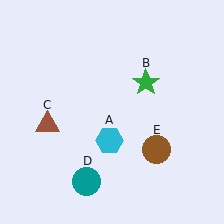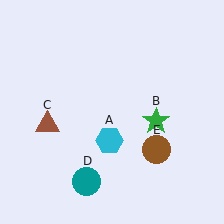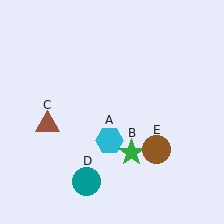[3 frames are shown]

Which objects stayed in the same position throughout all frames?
Cyan hexagon (object A) and brown triangle (object C) and teal circle (object D) and brown circle (object E) remained stationary.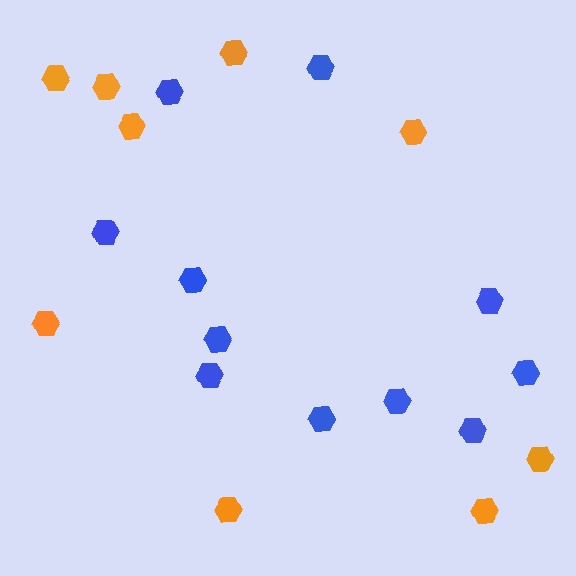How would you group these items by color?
There are 2 groups: one group of orange hexagons (9) and one group of blue hexagons (11).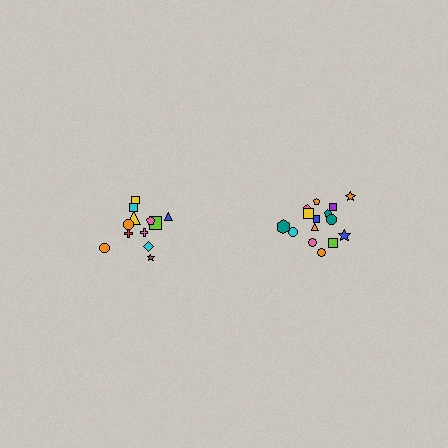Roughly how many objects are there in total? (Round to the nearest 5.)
Roughly 25 objects in total.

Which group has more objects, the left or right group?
The right group.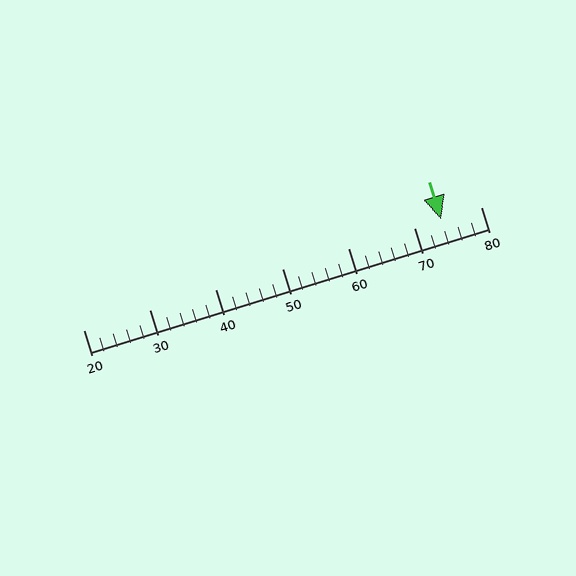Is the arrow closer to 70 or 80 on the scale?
The arrow is closer to 70.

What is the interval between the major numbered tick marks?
The major tick marks are spaced 10 units apart.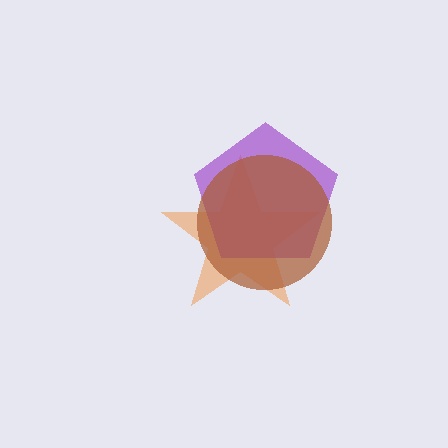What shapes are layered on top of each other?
The layered shapes are: an orange star, a purple pentagon, a brown circle.